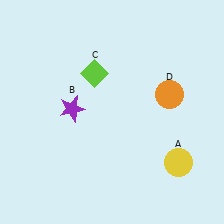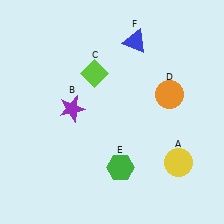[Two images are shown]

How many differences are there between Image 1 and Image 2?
There are 2 differences between the two images.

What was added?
A green hexagon (E), a blue triangle (F) were added in Image 2.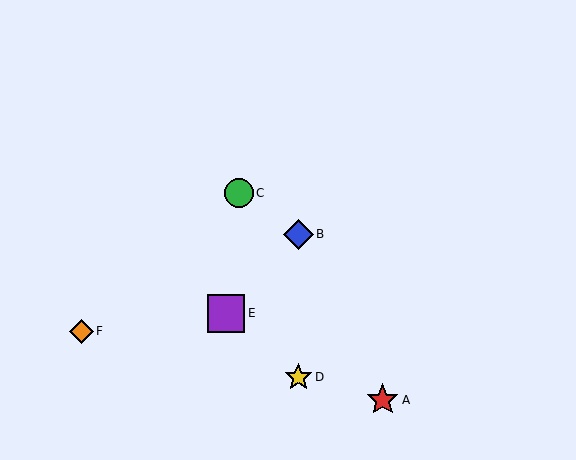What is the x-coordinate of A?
Object A is at x≈383.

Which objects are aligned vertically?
Objects B, D are aligned vertically.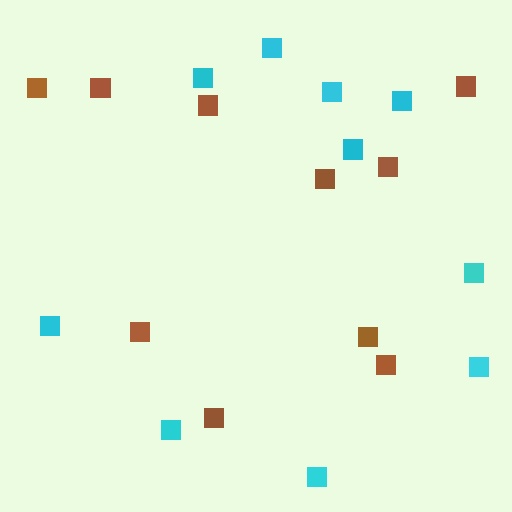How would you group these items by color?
There are 2 groups: one group of cyan squares (10) and one group of brown squares (10).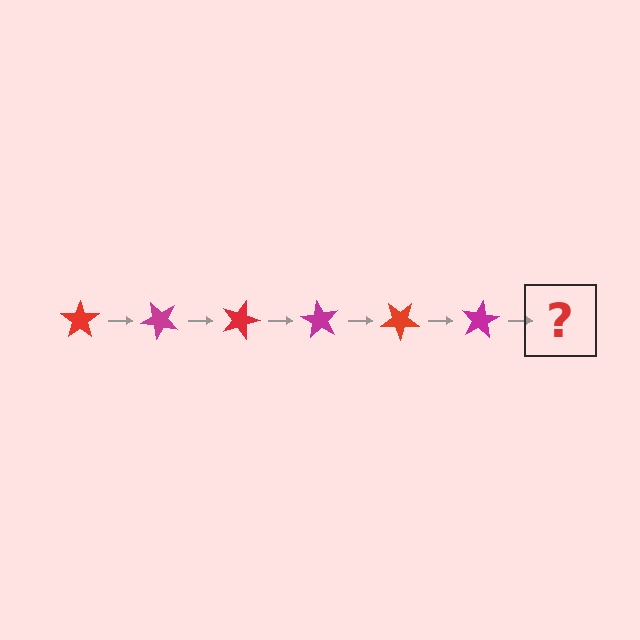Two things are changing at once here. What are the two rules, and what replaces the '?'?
The two rules are that it rotates 45 degrees each step and the color cycles through red and magenta. The '?' should be a red star, rotated 270 degrees from the start.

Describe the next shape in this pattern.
It should be a red star, rotated 270 degrees from the start.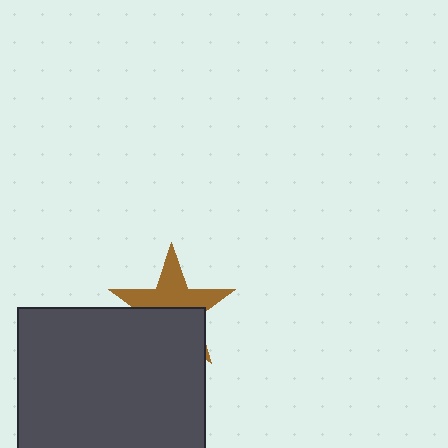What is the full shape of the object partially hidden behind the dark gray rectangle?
The partially hidden object is a brown star.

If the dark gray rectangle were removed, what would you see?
You would see the complete brown star.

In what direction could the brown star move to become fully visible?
The brown star could move up. That would shift it out from behind the dark gray rectangle entirely.